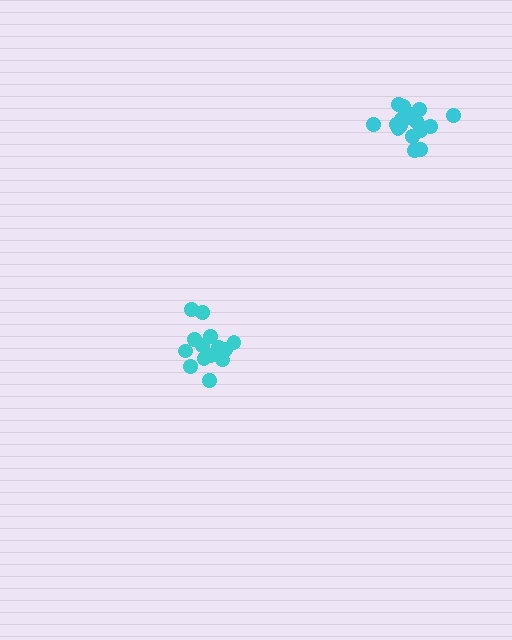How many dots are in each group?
Group 1: 14 dots, Group 2: 18 dots (32 total).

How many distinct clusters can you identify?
There are 2 distinct clusters.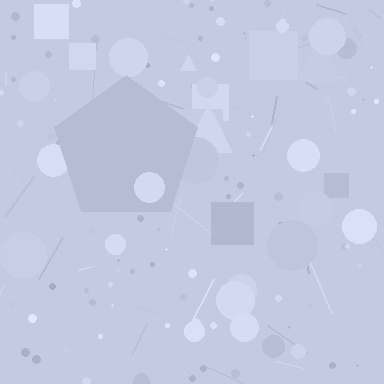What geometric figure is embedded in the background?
A pentagon is embedded in the background.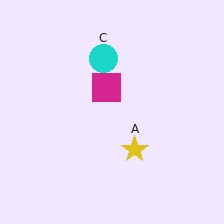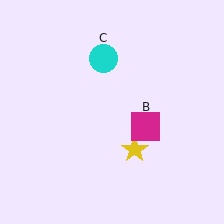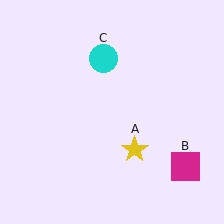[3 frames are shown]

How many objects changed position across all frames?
1 object changed position: magenta square (object B).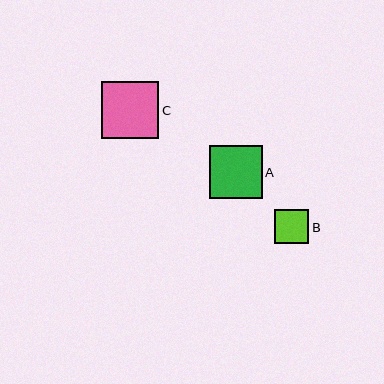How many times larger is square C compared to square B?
Square C is approximately 1.7 times the size of square B.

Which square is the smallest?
Square B is the smallest with a size of approximately 34 pixels.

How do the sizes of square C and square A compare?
Square C and square A are approximately the same size.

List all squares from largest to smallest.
From largest to smallest: C, A, B.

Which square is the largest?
Square C is the largest with a size of approximately 57 pixels.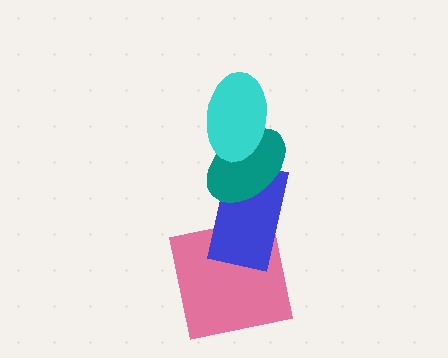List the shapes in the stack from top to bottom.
From top to bottom: the cyan ellipse, the teal ellipse, the blue rectangle, the pink square.